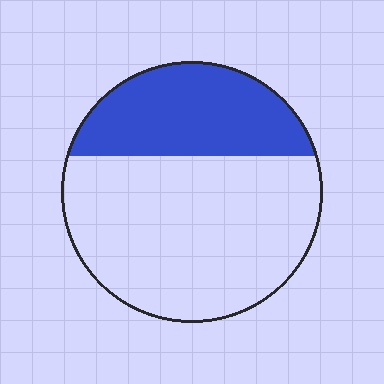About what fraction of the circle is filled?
About one third (1/3).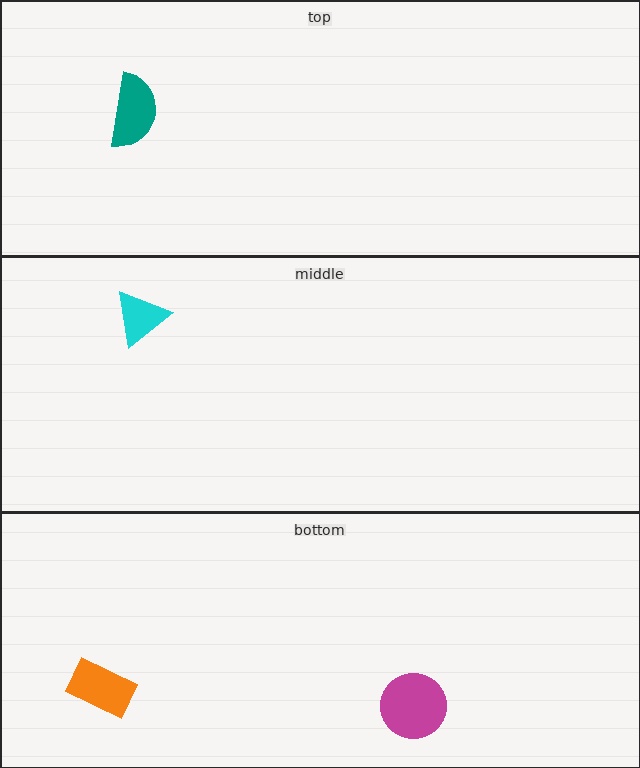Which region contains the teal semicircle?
The top region.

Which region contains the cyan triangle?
The middle region.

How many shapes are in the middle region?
1.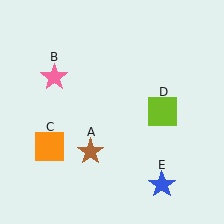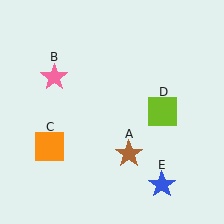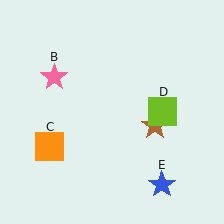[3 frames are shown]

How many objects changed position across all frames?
1 object changed position: brown star (object A).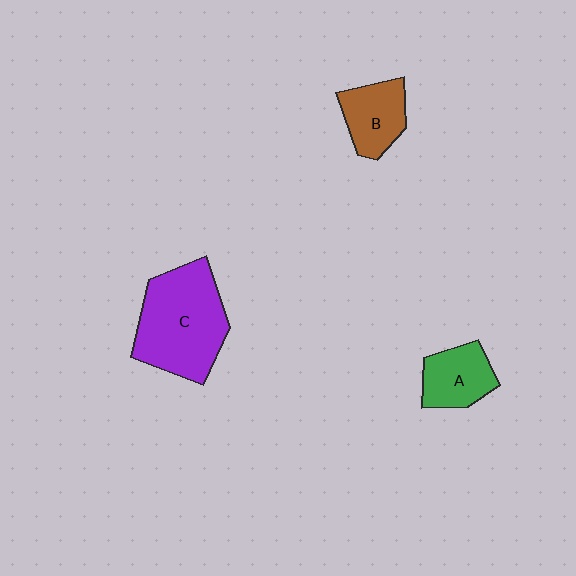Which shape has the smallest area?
Shape A (green).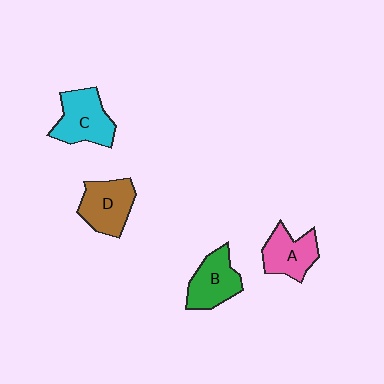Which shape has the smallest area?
Shape A (pink).